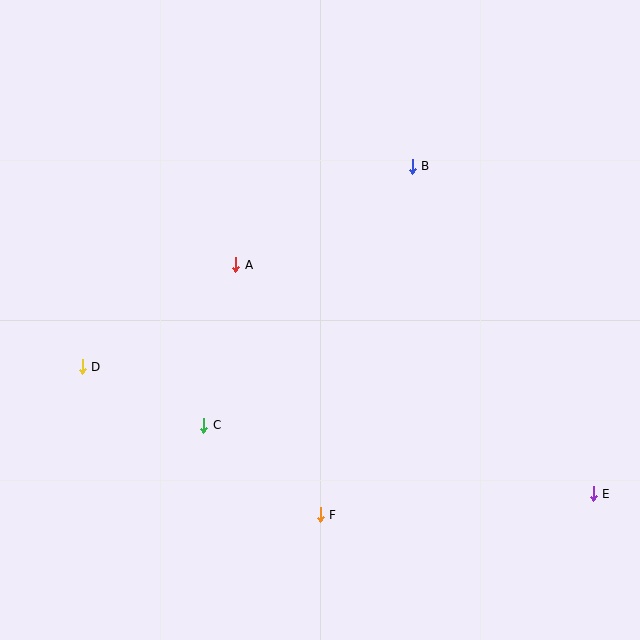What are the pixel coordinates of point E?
Point E is at (593, 494).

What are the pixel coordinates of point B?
Point B is at (412, 166).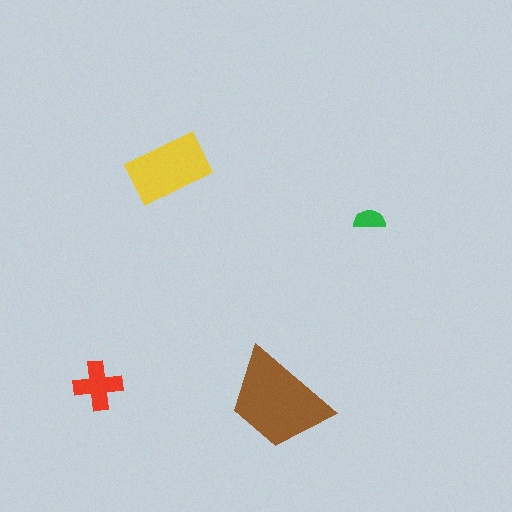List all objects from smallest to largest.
The green semicircle, the red cross, the yellow rectangle, the brown trapezoid.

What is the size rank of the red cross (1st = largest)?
3rd.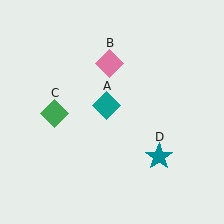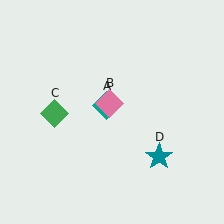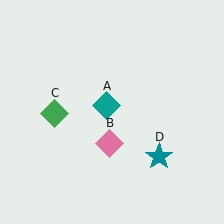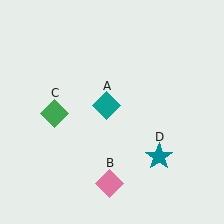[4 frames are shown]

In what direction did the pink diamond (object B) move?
The pink diamond (object B) moved down.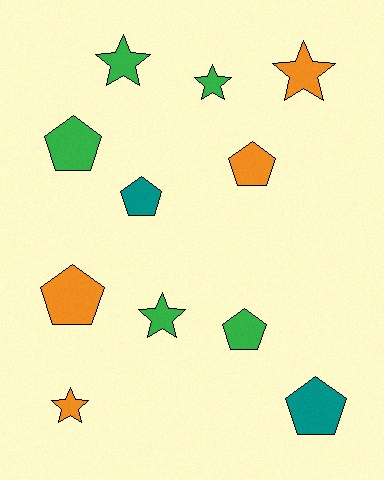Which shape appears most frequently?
Pentagon, with 6 objects.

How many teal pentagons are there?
There are 2 teal pentagons.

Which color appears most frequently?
Green, with 5 objects.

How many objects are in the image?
There are 11 objects.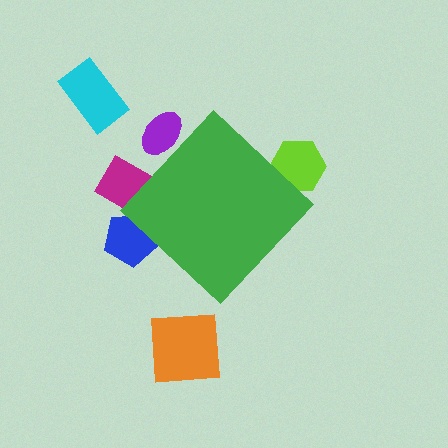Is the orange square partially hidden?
No, the orange square is fully visible.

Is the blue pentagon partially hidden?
Yes, the blue pentagon is partially hidden behind the green diamond.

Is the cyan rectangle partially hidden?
No, the cyan rectangle is fully visible.